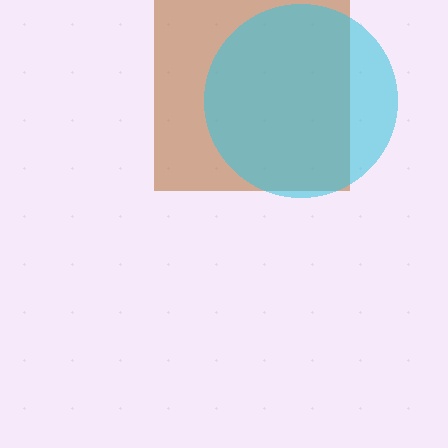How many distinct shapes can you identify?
There are 2 distinct shapes: a brown square, a cyan circle.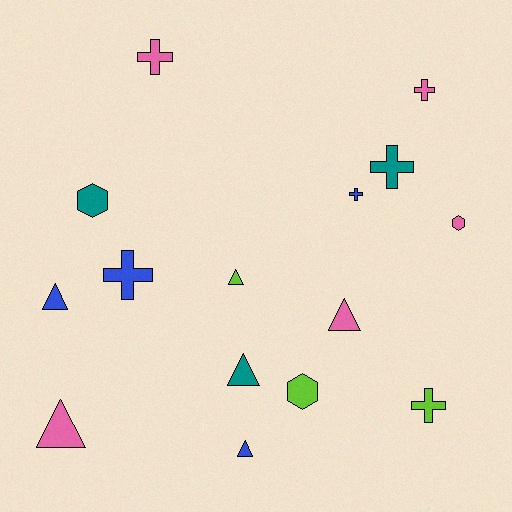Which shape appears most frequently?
Triangle, with 6 objects.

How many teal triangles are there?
There is 1 teal triangle.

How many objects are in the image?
There are 15 objects.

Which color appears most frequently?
Pink, with 5 objects.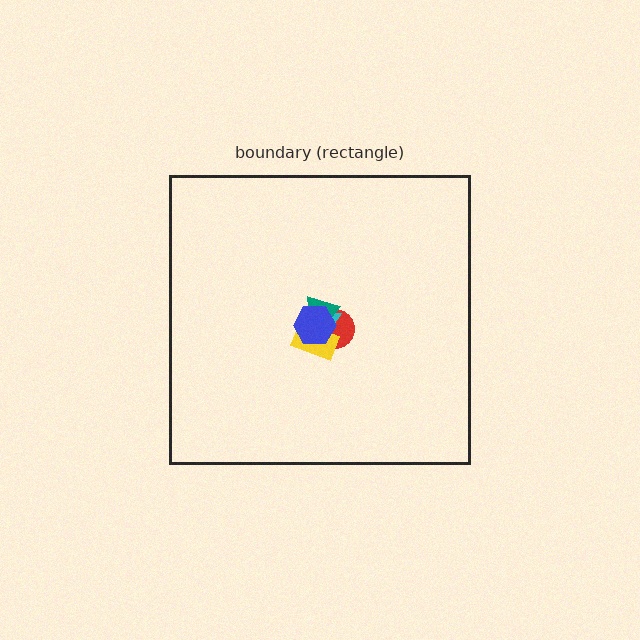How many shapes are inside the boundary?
5 inside, 0 outside.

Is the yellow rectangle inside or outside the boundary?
Inside.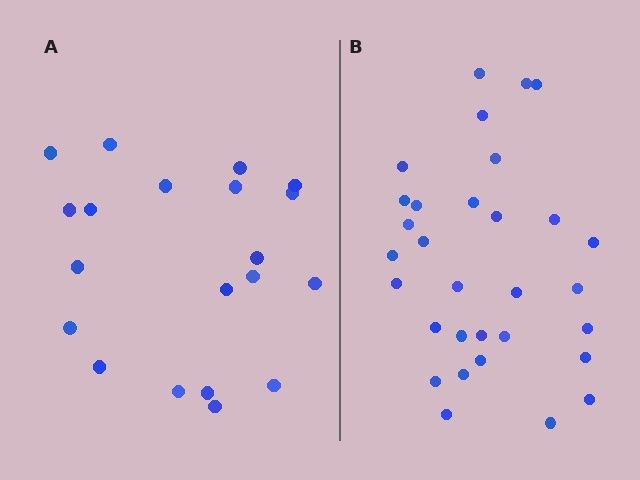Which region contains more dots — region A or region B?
Region B (the right region) has more dots.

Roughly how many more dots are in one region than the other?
Region B has roughly 12 or so more dots than region A.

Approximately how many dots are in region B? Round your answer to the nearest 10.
About 30 dots. (The exact count is 31, which rounds to 30.)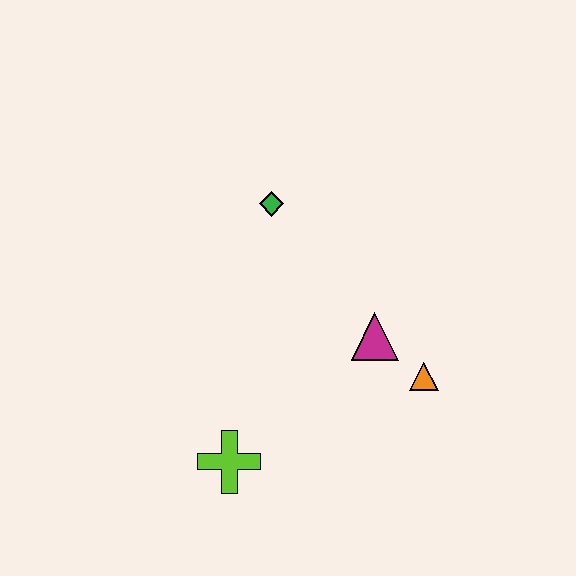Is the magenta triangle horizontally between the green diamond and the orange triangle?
Yes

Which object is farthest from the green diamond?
The lime cross is farthest from the green diamond.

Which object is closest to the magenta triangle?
The orange triangle is closest to the magenta triangle.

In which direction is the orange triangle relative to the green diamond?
The orange triangle is below the green diamond.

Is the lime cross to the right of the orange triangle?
No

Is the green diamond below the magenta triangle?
No